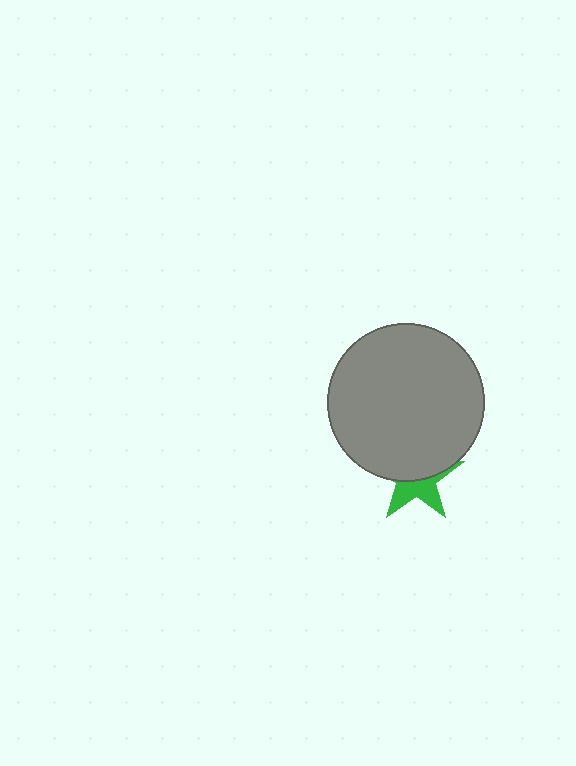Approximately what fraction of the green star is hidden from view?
Roughly 56% of the green star is hidden behind the gray circle.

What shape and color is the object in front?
The object in front is a gray circle.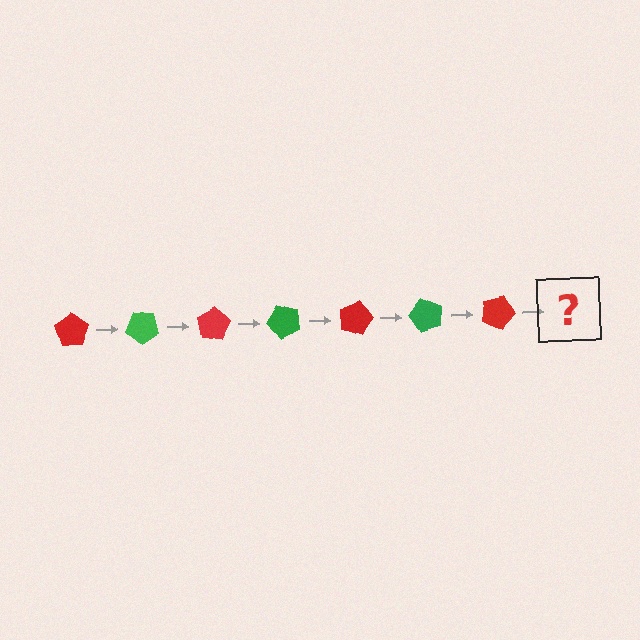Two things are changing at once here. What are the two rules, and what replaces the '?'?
The two rules are that it rotates 40 degrees each step and the color cycles through red and green. The '?' should be a green pentagon, rotated 280 degrees from the start.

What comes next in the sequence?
The next element should be a green pentagon, rotated 280 degrees from the start.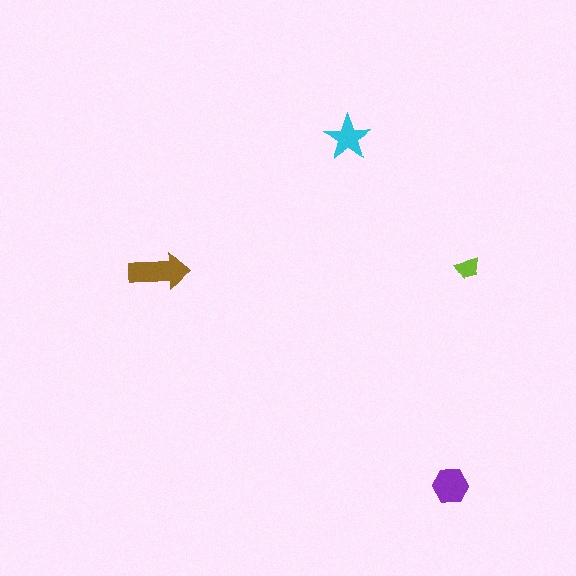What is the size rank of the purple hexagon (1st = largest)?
2nd.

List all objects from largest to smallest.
The brown arrow, the purple hexagon, the cyan star, the lime trapezoid.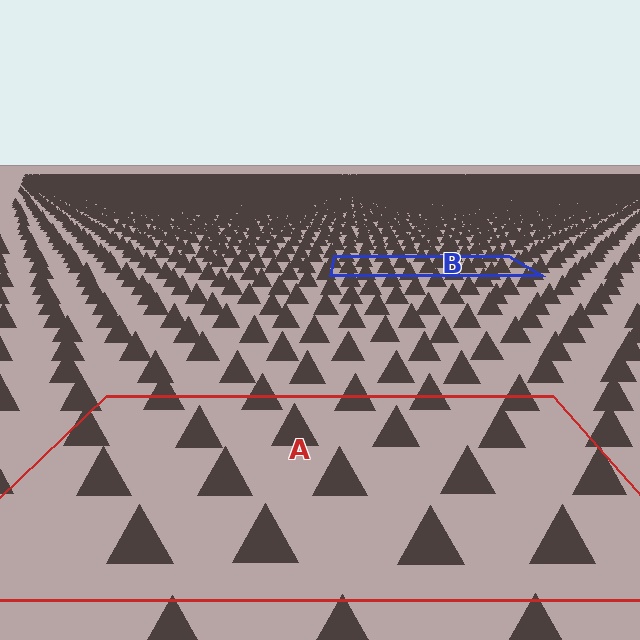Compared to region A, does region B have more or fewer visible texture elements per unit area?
Region B has more texture elements per unit area — they are packed more densely because it is farther away.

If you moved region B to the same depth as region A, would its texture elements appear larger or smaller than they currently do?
They would appear larger. At a closer depth, the same texture elements are projected at a bigger on-screen size.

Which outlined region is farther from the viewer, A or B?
Region B is farther from the viewer — the texture elements inside it appear smaller and more densely packed.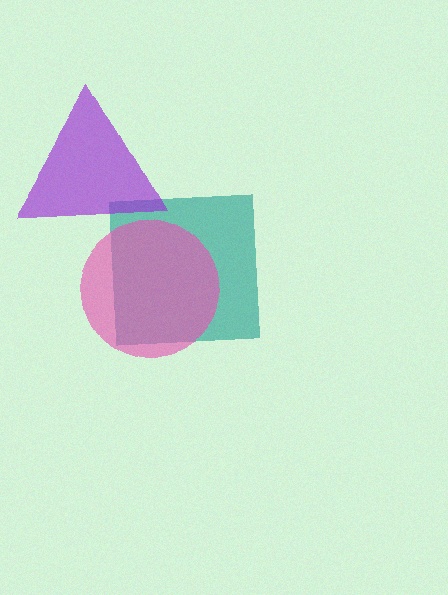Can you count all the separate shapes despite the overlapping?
Yes, there are 3 separate shapes.